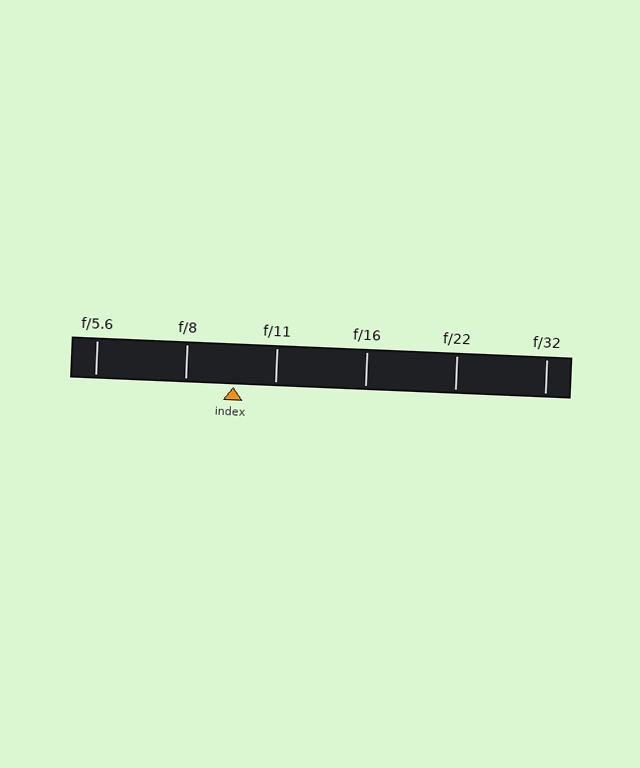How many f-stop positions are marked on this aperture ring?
There are 6 f-stop positions marked.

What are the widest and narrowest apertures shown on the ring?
The widest aperture shown is f/5.6 and the narrowest is f/32.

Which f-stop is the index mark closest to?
The index mark is closest to f/11.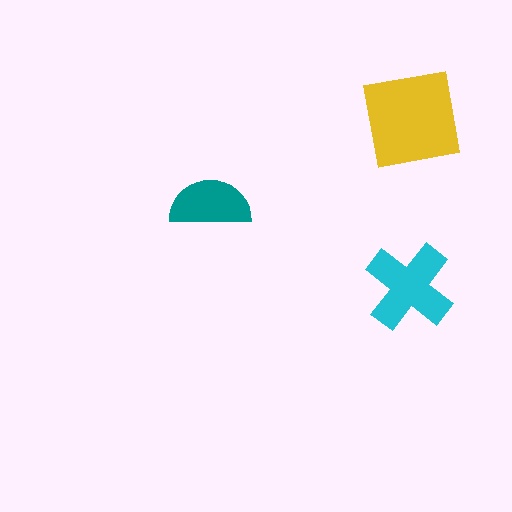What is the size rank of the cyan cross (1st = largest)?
2nd.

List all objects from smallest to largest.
The teal semicircle, the cyan cross, the yellow square.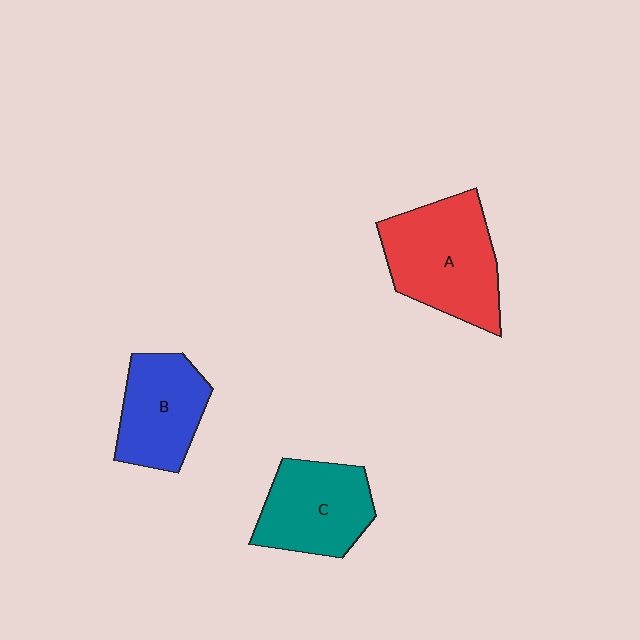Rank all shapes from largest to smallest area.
From largest to smallest: A (red), C (teal), B (blue).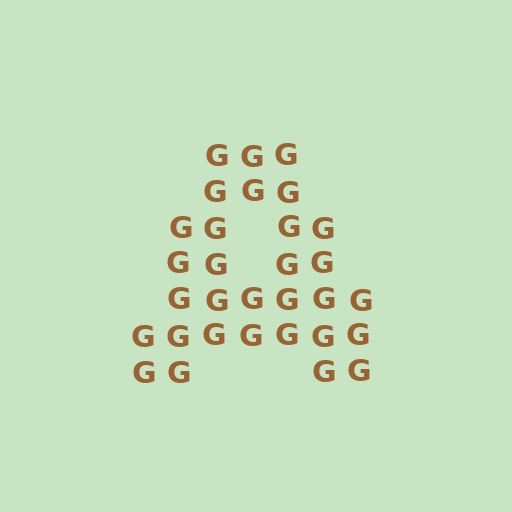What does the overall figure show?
The overall figure shows the letter A.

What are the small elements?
The small elements are letter G's.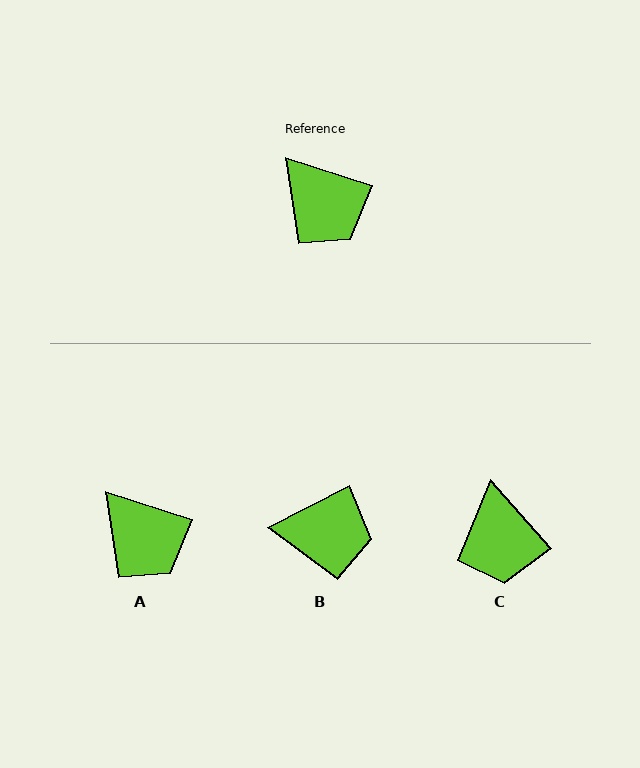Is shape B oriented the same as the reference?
No, it is off by about 45 degrees.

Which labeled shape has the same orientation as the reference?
A.